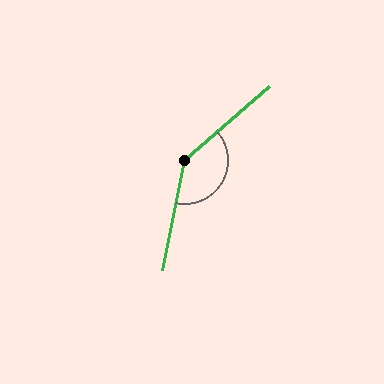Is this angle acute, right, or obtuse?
It is obtuse.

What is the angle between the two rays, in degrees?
Approximately 142 degrees.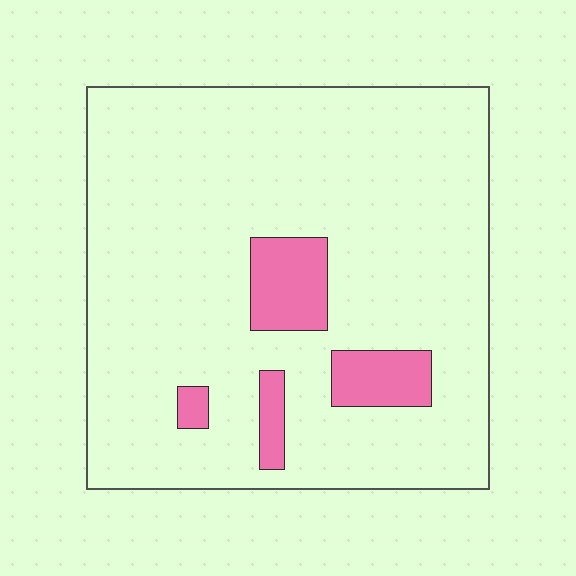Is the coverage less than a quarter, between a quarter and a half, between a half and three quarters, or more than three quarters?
Less than a quarter.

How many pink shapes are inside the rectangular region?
4.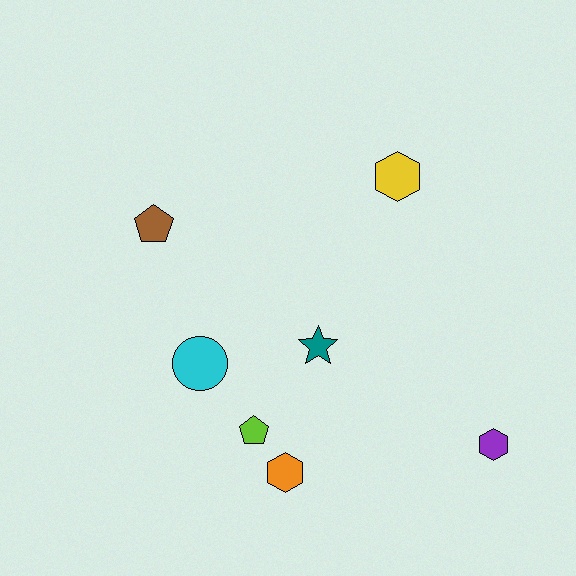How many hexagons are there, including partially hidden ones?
There are 3 hexagons.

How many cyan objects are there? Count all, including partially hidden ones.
There is 1 cyan object.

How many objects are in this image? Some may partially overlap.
There are 7 objects.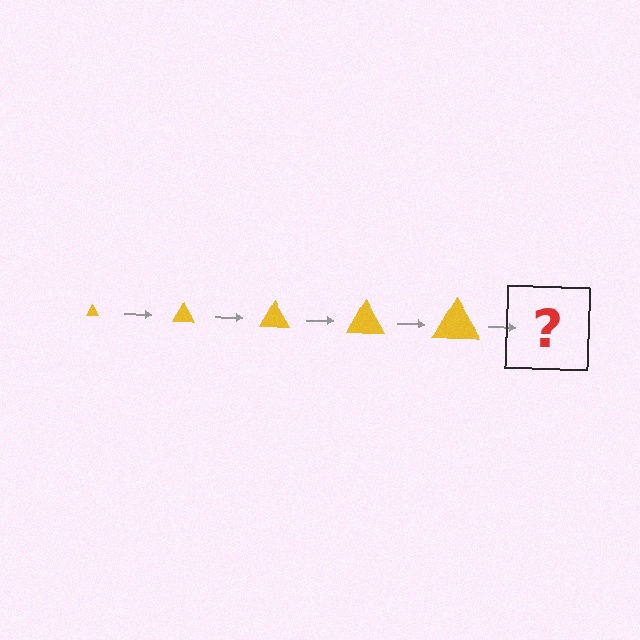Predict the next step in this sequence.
The next step is a yellow triangle, larger than the previous one.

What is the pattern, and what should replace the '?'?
The pattern is that the triangle gets progressively larger each step. The '?' should be a yellow triangle, larger than the previous one.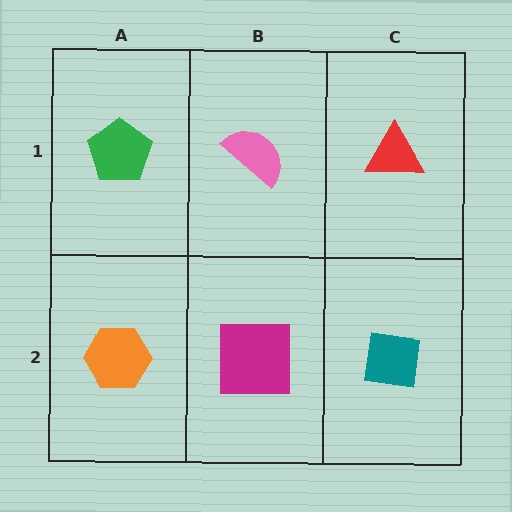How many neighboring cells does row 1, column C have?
2.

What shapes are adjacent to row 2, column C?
A red triangle (row 1, column C), a magenta square (row 2, column B).